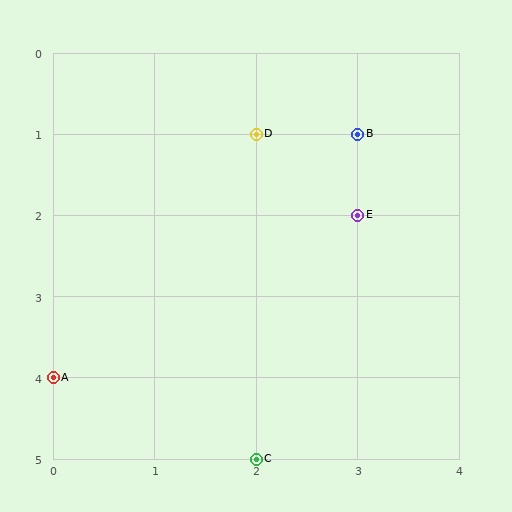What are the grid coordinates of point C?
Point C is at grid coordinates (2, 5).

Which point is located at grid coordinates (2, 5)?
Point C is at (2, 5).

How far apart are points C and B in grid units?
Points C and B are 1 column and 4 rows apart (about 4.1 grid units diagonally).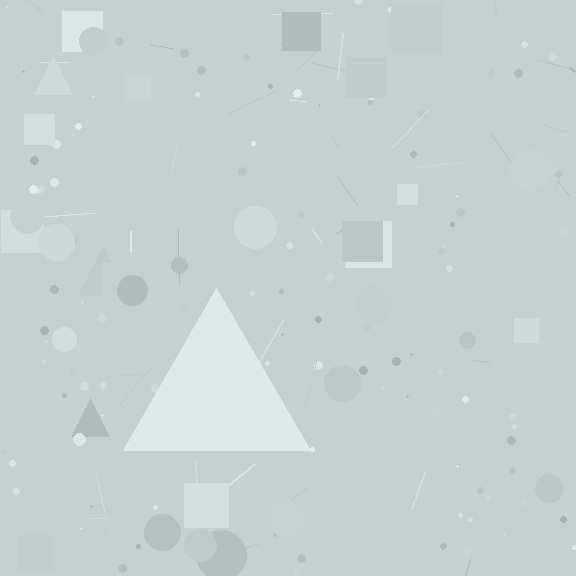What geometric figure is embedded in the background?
A triangle is embedded in the background.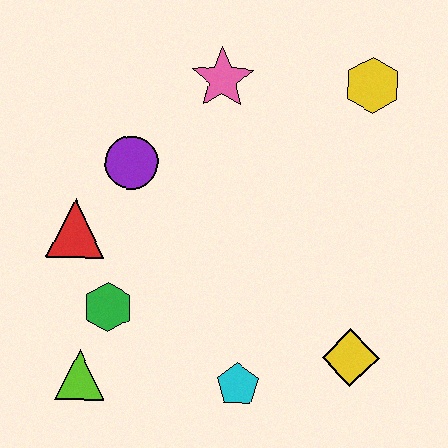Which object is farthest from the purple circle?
The yellow diamond is farthest from the purple circle.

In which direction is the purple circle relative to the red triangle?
The purple circle is above the red triangle.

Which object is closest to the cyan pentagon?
The yellow diamond is closest to the cyan pentagon.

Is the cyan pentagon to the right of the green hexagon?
Yes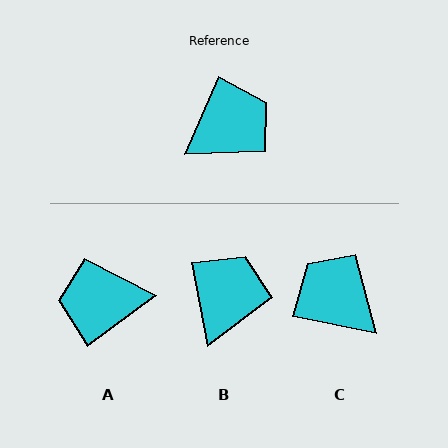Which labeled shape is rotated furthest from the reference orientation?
A, about 150 degrees away.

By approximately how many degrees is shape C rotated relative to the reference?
Approximately 102 degrees counter-clockwise.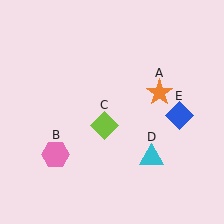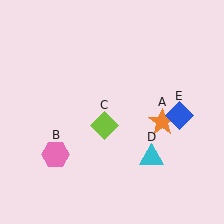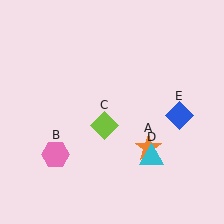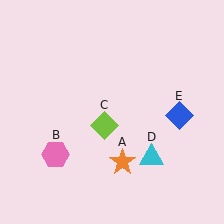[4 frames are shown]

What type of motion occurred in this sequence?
The orange star (object A) rotated clockwise around the center of the scene.